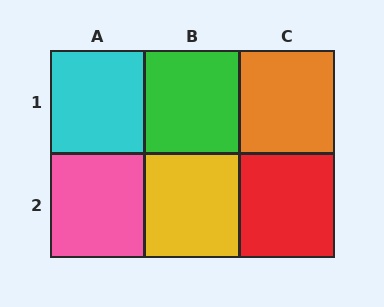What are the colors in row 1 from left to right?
Cyan, green, orange.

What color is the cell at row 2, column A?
Pink.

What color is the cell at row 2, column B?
Yellow.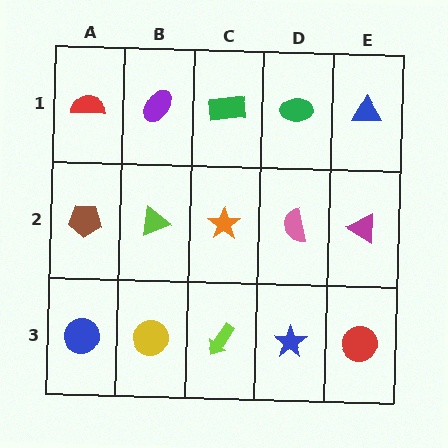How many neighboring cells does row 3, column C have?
3.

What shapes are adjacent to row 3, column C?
An orange star (row 2, column C), a yellow circle (row 3, column B), a blue star (row 3, column D).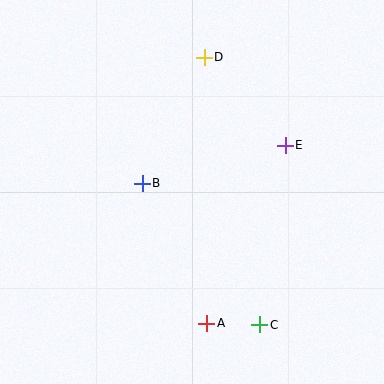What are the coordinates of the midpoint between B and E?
The midpoint between B and E is at (214, 164).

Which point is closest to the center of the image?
Point B at (142, 183) is closest to the center.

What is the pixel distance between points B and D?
The distance between B and D is 140 pixels.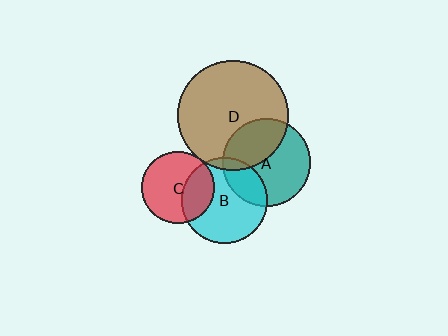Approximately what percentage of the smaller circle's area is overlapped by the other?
Approximately 5%.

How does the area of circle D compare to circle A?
Approximately 1.6 times.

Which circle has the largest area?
Circle D (brown).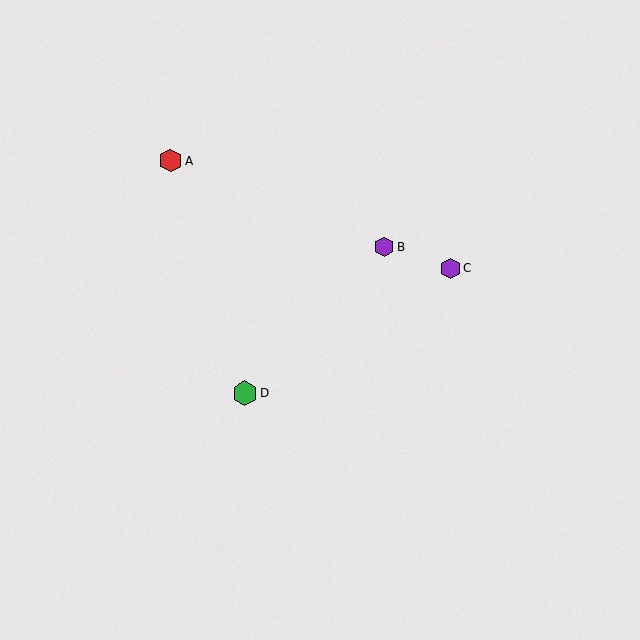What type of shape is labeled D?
Shape D is a green hexagon.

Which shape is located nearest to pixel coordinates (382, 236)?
The purple hexagon (labeled B) at (384, 247) is nearest to that location.